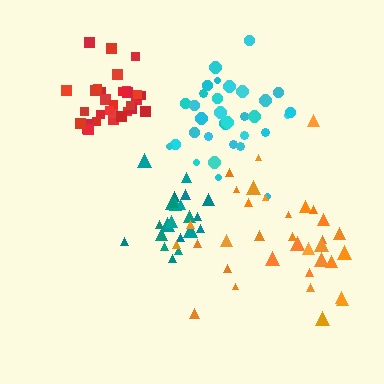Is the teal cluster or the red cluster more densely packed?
Red.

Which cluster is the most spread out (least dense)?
Orange.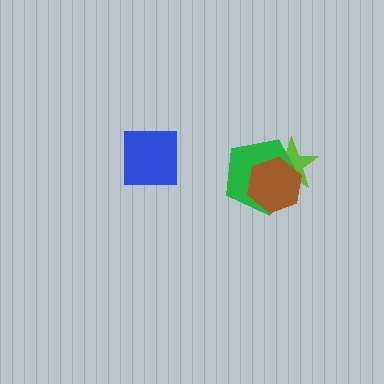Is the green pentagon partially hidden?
Yes, it is partially covered by another shape.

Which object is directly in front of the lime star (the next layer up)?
The green pentagon is directly in front of the lime star.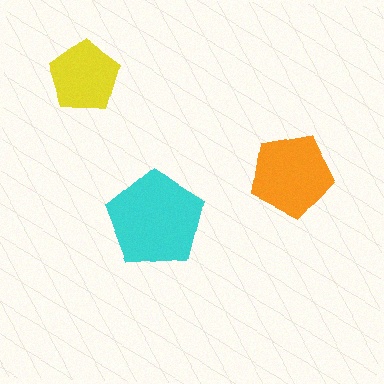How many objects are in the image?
There are 3 objects in the image.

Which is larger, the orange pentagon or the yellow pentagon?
The orange one.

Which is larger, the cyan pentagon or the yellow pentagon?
The cyan one.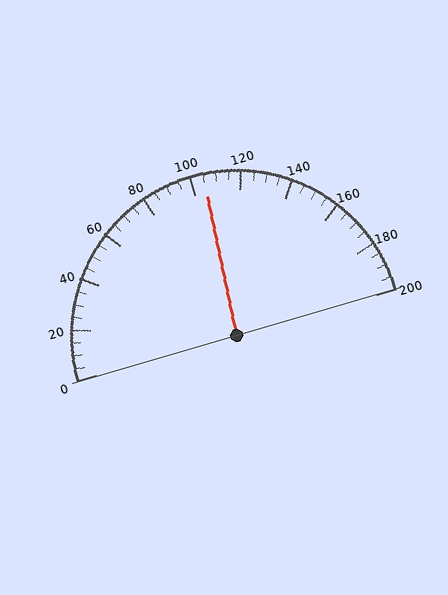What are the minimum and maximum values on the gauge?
The gauge ranges from 0 to 200.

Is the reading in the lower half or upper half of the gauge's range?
The reading is in the upper half of the range (0 to 200).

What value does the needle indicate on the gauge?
The needle indicates approximately 105.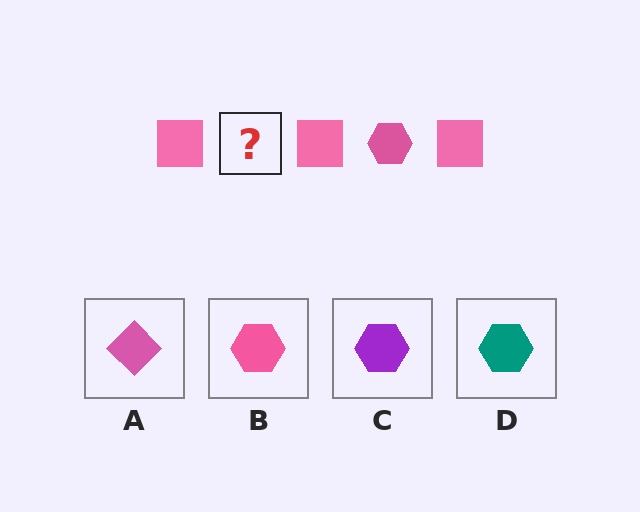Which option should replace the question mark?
Option B.